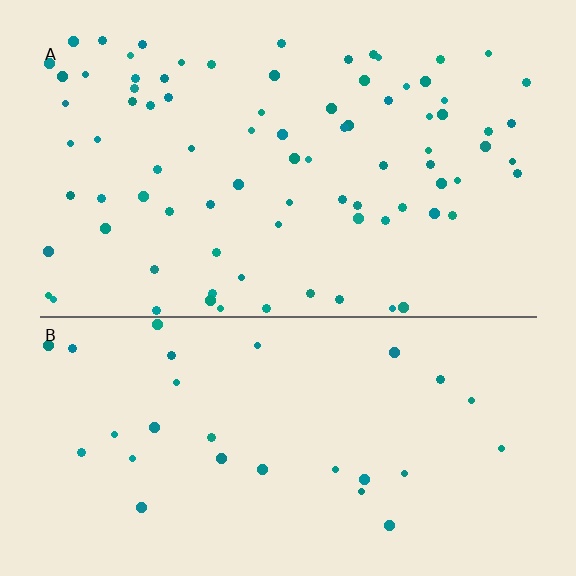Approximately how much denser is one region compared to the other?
Approximately 2.9× — region A over region B.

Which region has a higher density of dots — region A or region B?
A (the top).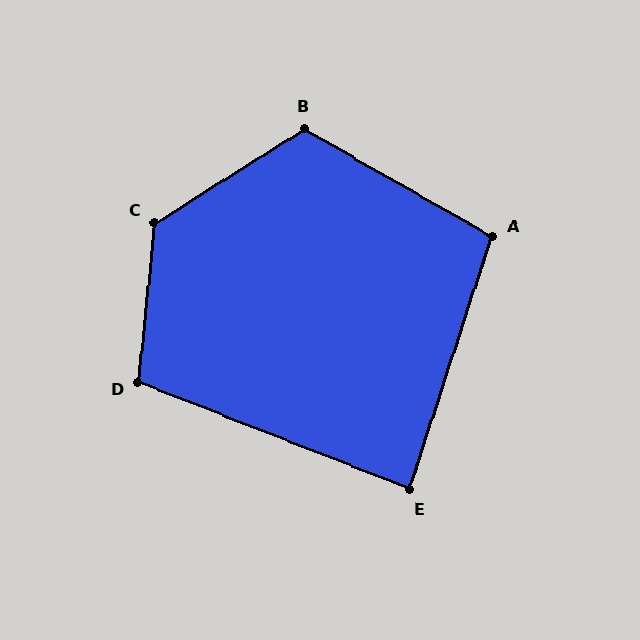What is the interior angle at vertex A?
Approximately 102 degrees (obtuse).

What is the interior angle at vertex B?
Approximately 118 degrees (obtuse).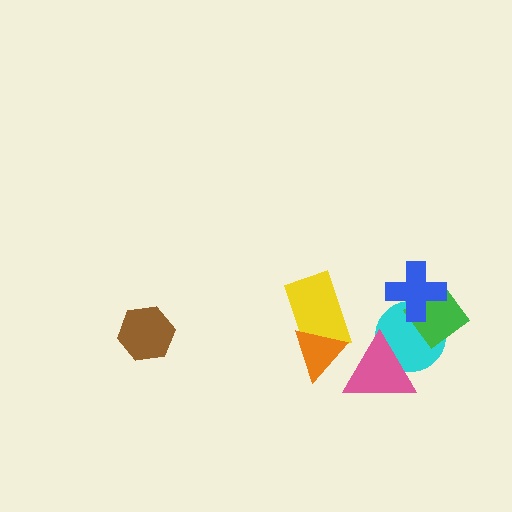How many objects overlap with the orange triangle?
2 objects overlap with the orange triangle.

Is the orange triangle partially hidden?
Yes, it is partially covered by another shape.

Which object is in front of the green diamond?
The blue cross is in front of the green diamond.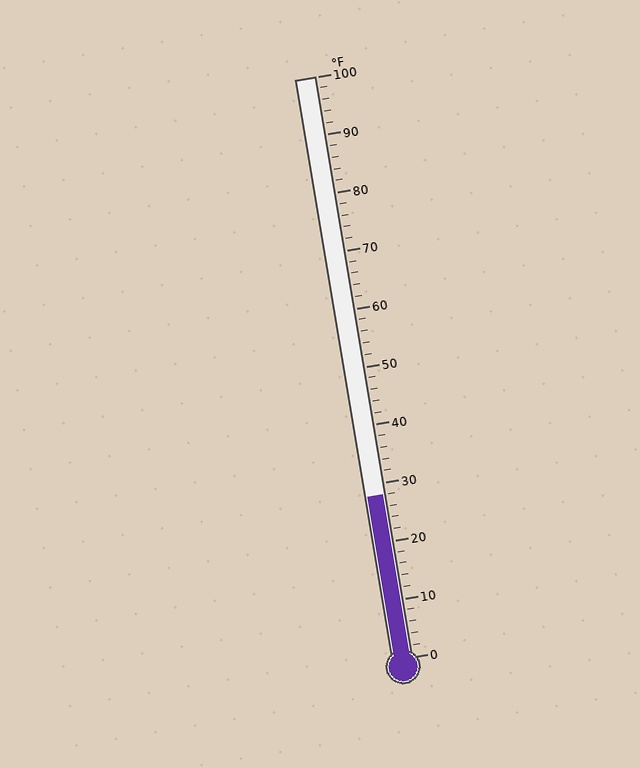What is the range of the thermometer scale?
The thermometer scale ranges from 0°F to 100°F.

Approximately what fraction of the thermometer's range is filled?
The thermometer is filled to approximately 30% of its range.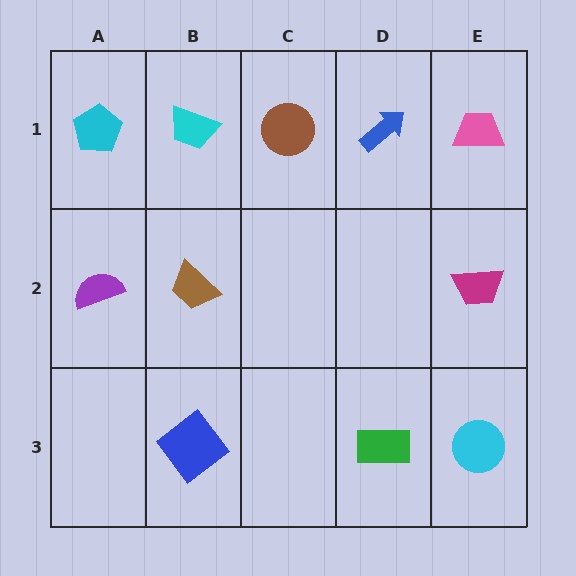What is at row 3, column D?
A green rectangle.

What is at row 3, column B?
A blue diamond.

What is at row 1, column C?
A brown circle.